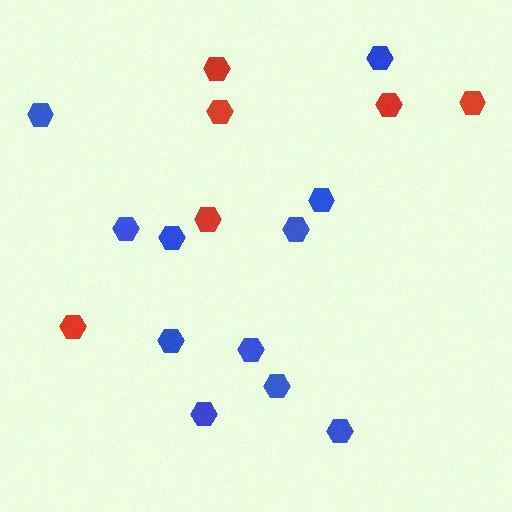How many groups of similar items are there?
There are 2 groups: one group of red hexagons (6) and one group of blue hexagons (11).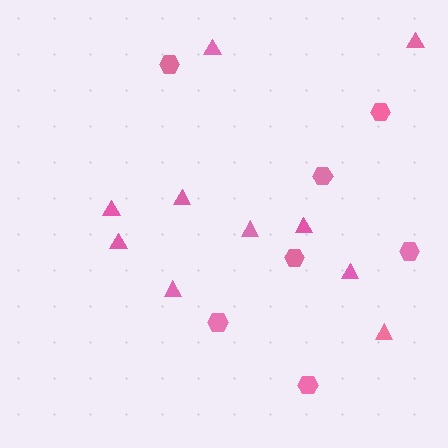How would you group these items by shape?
There are 2 groups: one group of hexagons (7) and one group of triangles (10).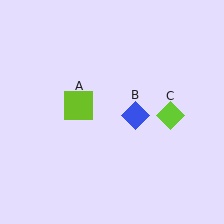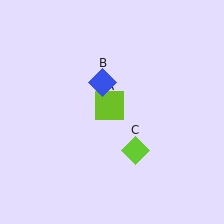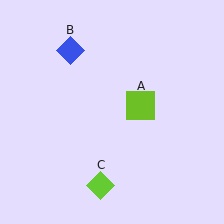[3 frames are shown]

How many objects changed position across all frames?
3 objects changed position: lime square (object A), blue diamond (object B), lime diamond (object C).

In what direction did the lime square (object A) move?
The lime square (object A) moved right.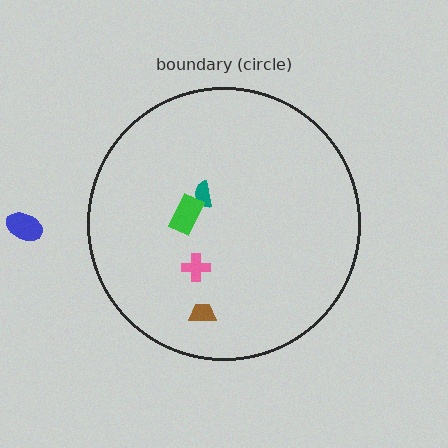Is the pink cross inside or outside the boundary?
Inside.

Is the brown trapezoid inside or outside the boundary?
Inside.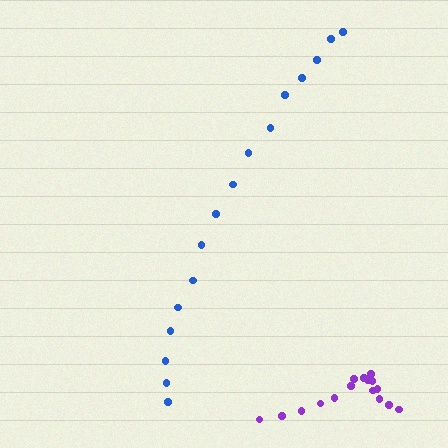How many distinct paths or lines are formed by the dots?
There are 2 distinct paths.